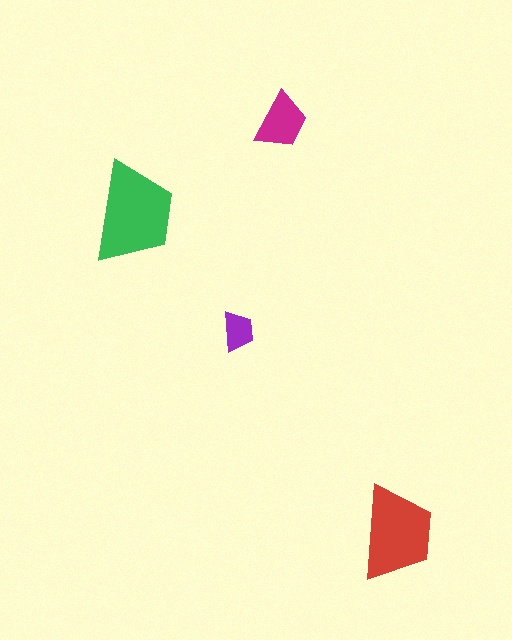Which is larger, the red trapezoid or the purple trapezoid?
The red one.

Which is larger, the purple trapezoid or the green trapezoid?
The green one.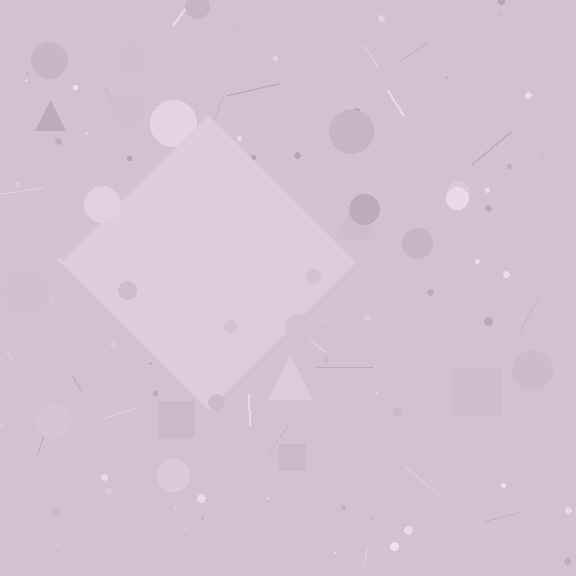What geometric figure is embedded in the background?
A diamond is embedded in the background.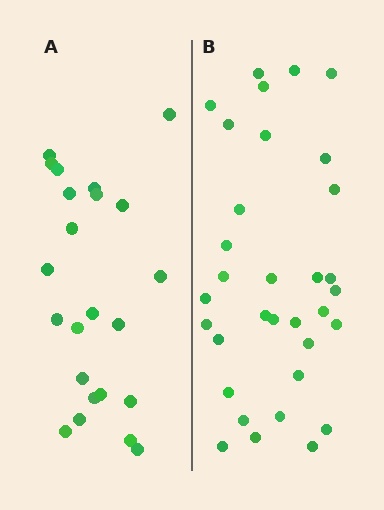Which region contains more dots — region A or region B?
Region B (the right region) has more dots.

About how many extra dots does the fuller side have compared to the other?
Region B has roughly 10 or so more dots than region A.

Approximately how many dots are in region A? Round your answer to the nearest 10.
About 20 dots. (The exact count is 23, which rounds to 20.)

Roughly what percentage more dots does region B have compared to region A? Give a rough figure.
About 45% more.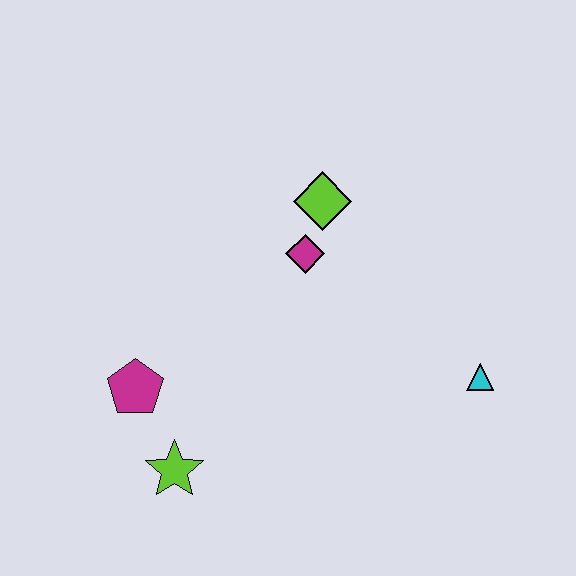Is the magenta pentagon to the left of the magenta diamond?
Yes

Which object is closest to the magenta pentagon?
The lime star is closest to the magenta pentagon.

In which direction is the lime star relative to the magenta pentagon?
The lime star is below the magenta pentagon.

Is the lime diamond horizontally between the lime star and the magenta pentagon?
No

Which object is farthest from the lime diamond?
The lime star is farthest from the lime diamond.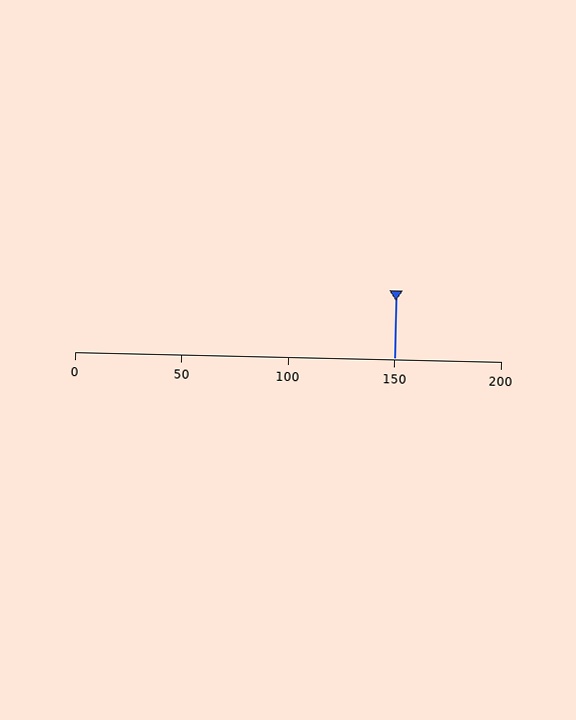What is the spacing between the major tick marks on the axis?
The major ticks are spaced 50 apart.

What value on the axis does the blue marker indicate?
The marker indicates approximately 150.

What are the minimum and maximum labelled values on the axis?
The axis runs from 0 to 200.